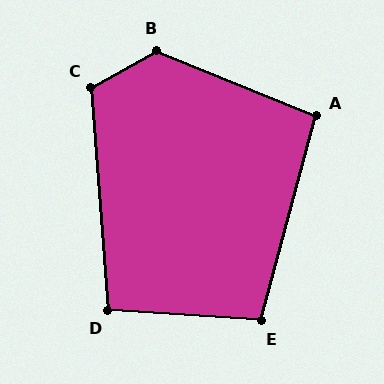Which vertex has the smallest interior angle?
A, at approximately 97 degrees.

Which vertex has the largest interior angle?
B, at approximately 129 degrees.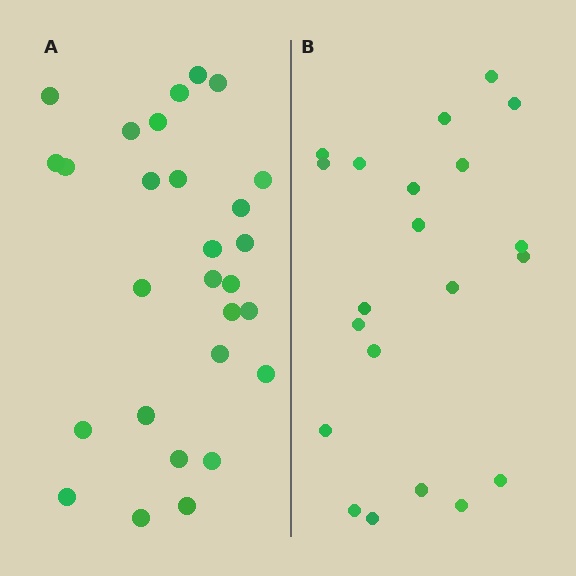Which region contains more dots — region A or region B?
Region A (the left region) has more dots.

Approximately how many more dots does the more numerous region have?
Region A has roughly 8 or so more dots than region B.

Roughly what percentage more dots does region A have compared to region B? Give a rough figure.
About 35% more.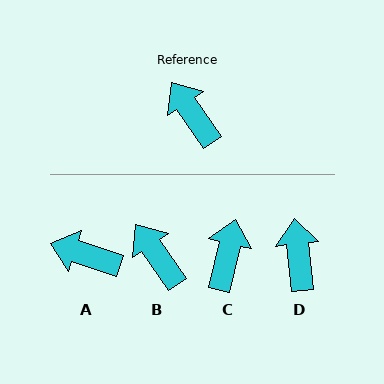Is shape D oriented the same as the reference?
No, it is off by about 28 degrees.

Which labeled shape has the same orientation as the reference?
B.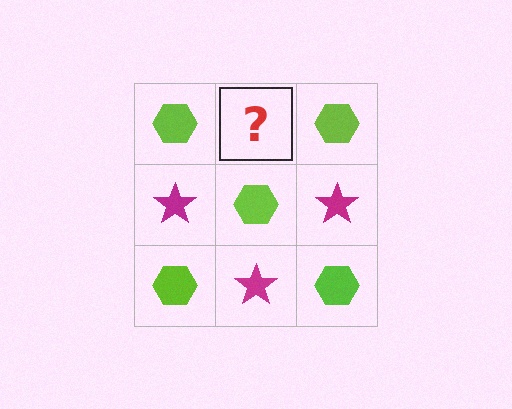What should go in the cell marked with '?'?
The missing cell should contain a magenta star.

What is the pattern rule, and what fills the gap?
The rule is that it alternates lime hexagon and magenta star in a checkerboard pattern. The gap should be filled with a magenta star.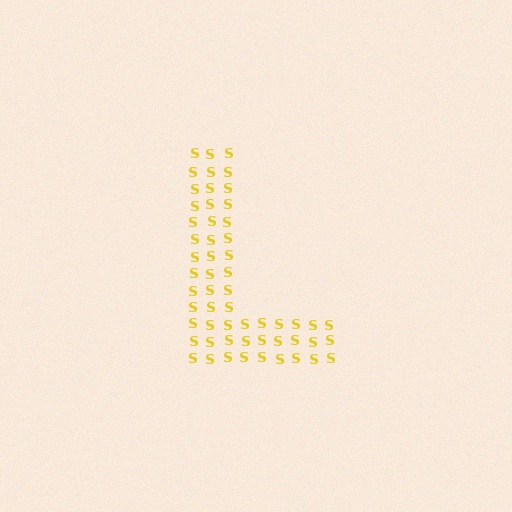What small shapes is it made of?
It is made of small letter S's.